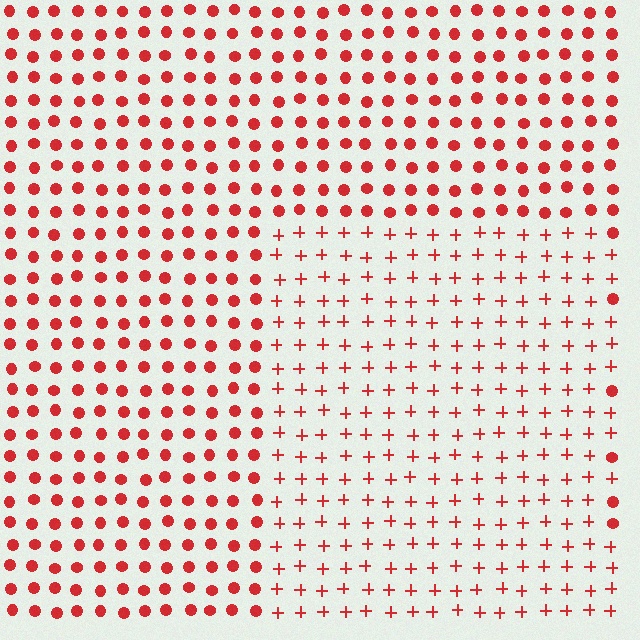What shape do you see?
I see a rectangle.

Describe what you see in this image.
The image is filled with small red elements arranged in a uniform grid. A rectangle-shaped region contains plus signs, while the surrounding area contains circles. The boundary is defined purely by the change in element shape.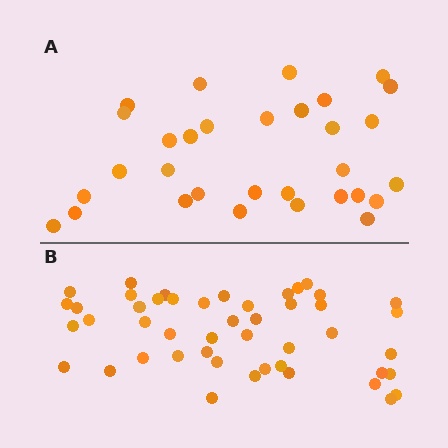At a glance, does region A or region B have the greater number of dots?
Region B (the bottom region) has more dots.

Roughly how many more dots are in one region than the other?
Region B has approximately 15 more dots than region A.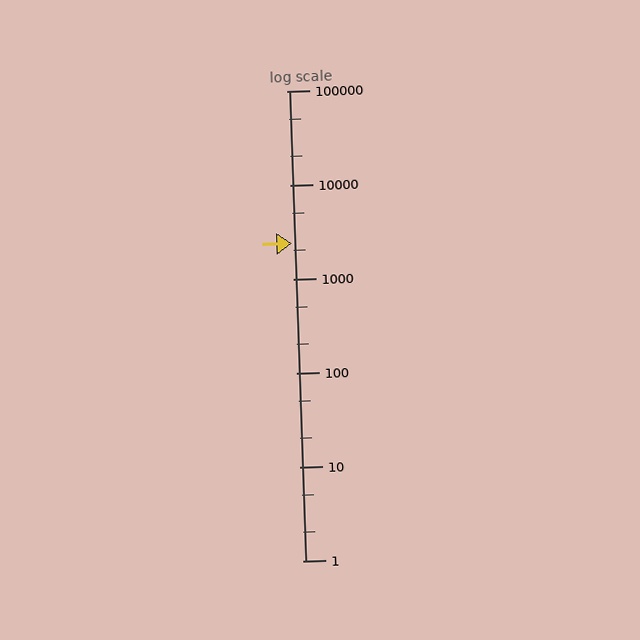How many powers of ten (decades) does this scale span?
The scale spans 5 decades, from 1 to 100000.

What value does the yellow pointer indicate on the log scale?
The pointer indicates approximately 2400.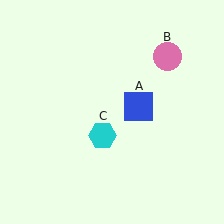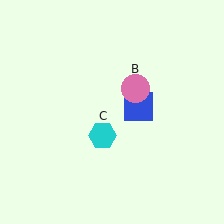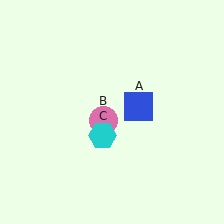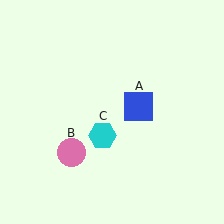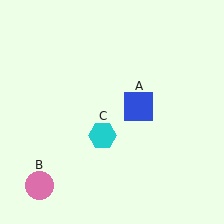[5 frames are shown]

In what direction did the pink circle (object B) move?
The pink circle (object B) moved down and to the left.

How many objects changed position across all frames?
1 object changed position: pink circle (object B).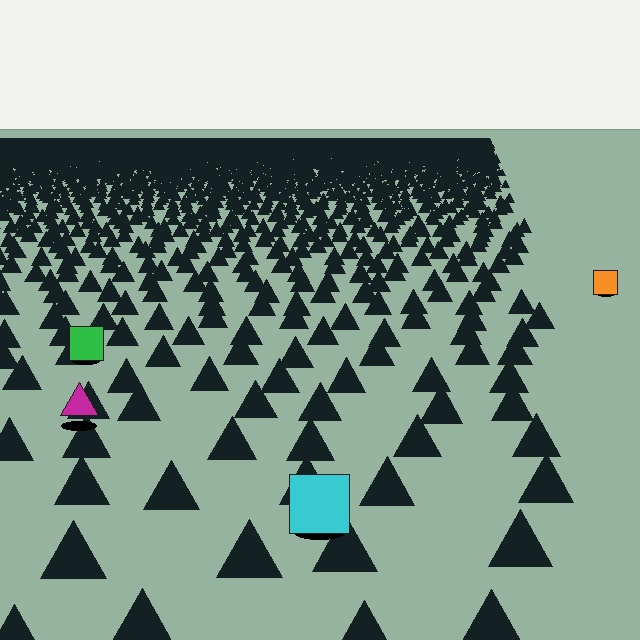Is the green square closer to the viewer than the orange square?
Yes. The green square is closer — you can tell from the texture gradient: the ground texture is coarser near it.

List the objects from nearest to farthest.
From nearest to farthest: the cyan square, the magenta triangle, the green square, the orange square.